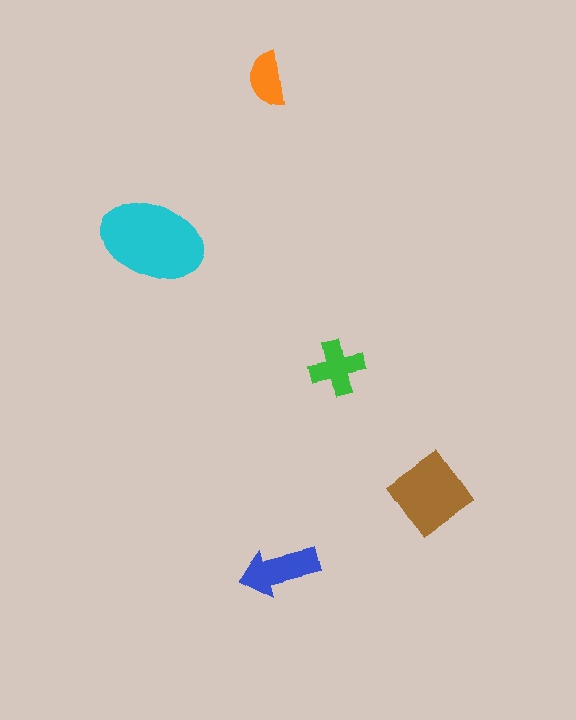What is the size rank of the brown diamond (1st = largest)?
2nd.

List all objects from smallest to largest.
The orange semicircle, the green cross, the blue arrow, the brown diamond, the cyan ellipse.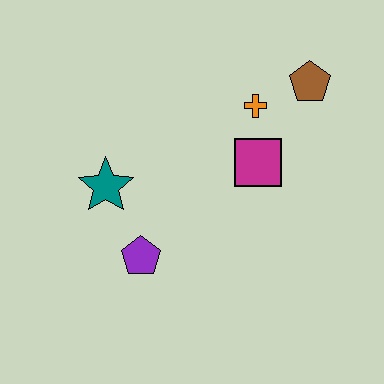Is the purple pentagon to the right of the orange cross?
No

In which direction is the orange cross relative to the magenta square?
The orange cross is above the magenta square.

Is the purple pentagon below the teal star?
Yes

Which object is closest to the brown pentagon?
The orange cross is closest to the brown pentagon.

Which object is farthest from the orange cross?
The purple pentagon is farthest from the orange cross.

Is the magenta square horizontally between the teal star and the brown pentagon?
Yes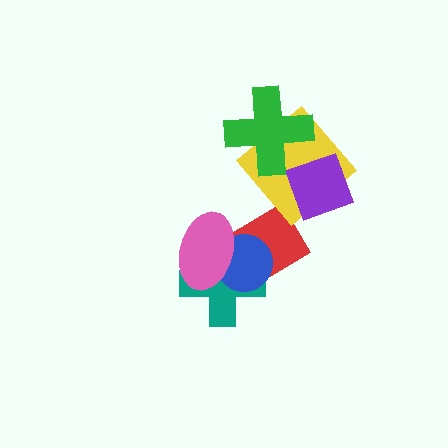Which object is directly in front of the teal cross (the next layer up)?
The blue circle is directly in front of the teal cross.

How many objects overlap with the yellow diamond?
2 objects overlap with the yellow diamond.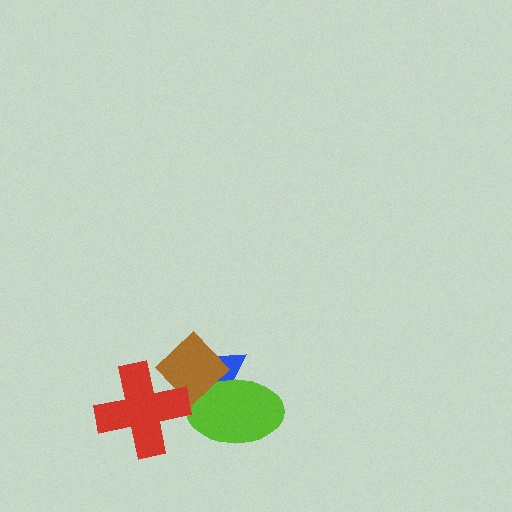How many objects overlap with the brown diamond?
3 objects overlap with the brown diamond.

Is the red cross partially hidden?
No, no other shape covers it.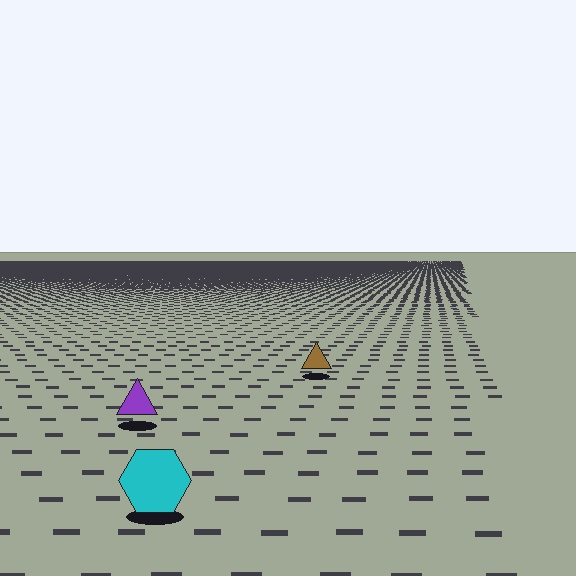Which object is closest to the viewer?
The cyan hexagon is closest. The texture marks near it are larger and more spread out.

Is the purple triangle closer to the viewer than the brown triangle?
Yes. The purple triangle is closer — you can tell from the texture gradient: the ground texture is coarser near it.